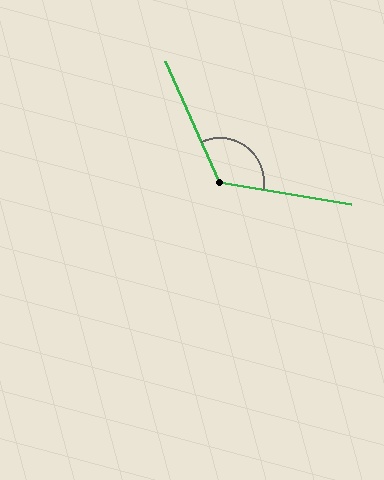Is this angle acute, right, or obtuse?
It is obtuse.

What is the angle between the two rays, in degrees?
Approximately 124 degrees.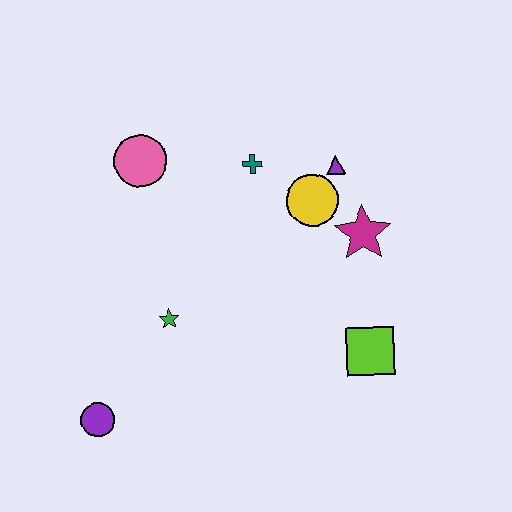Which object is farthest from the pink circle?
The lime square is farthest from the pink circle.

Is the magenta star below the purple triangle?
Yes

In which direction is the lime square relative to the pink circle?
The lime square is to the right of the pink circle.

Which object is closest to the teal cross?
The yellow circle is closest to the teal cross.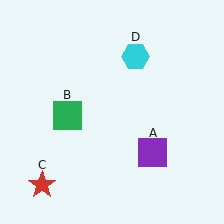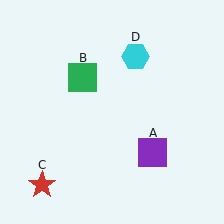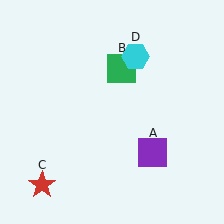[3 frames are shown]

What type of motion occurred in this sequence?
The green square (object B) rotated clockwise around the center of the scene.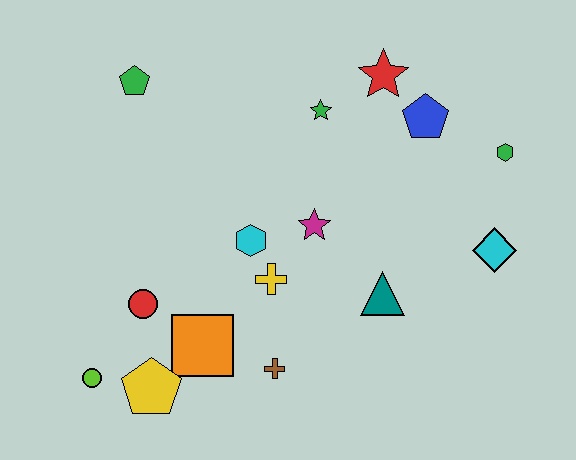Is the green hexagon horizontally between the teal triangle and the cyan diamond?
No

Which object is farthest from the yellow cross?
The green hexagon is farthest from the yellow cross.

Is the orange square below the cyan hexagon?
Yes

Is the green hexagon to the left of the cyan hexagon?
No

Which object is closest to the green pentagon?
The green star is closest to the green pentagon.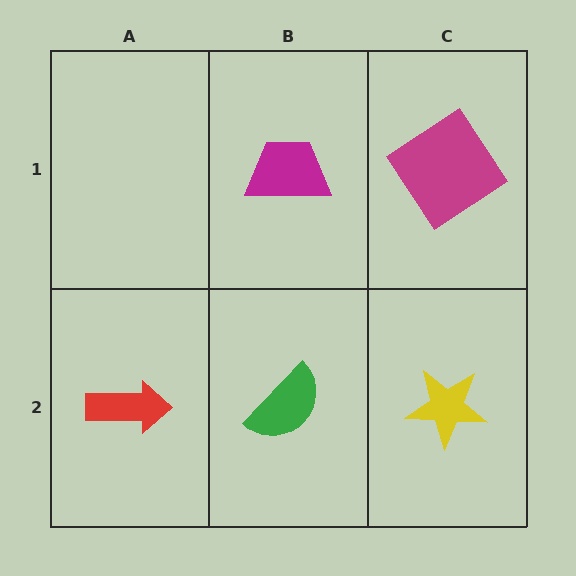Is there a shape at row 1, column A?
No, that cell is empty.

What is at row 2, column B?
A green semicircle.